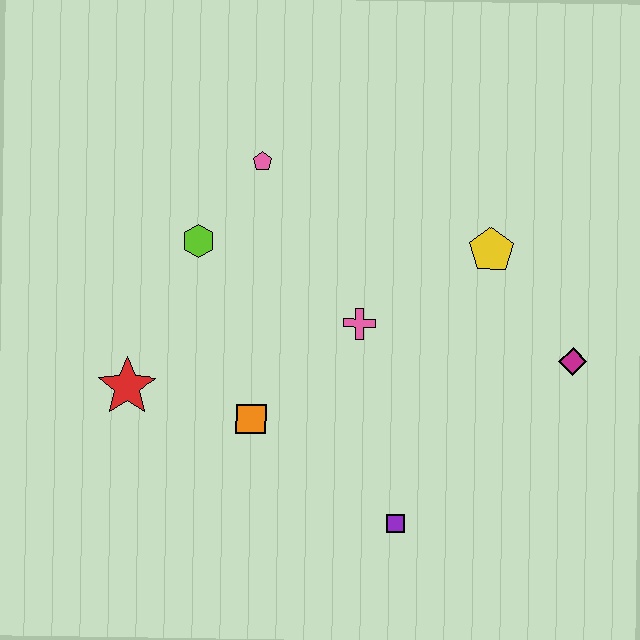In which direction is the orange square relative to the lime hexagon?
The orange square is below the lime hexagon.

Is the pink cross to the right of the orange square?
Yes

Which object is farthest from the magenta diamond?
The red star is farthest from the magenta diamond.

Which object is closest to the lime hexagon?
The pink pentagon is closest to the lime hexagon.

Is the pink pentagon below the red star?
No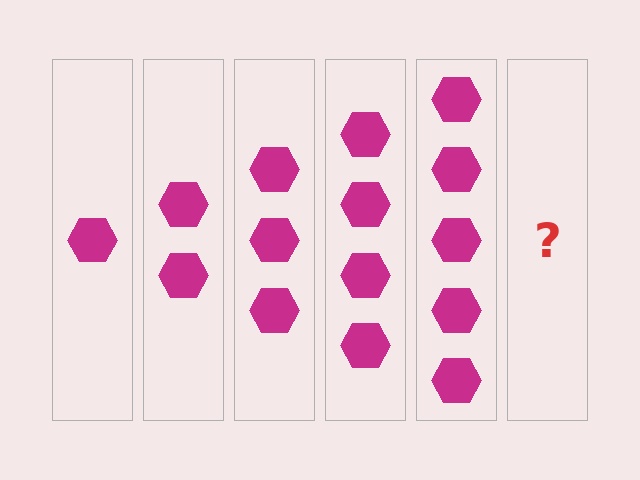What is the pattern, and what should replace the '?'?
The pattern is that each step adds one more hexagon. The '?' should be 6 hexagons.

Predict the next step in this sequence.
The next step is 6 hexagons.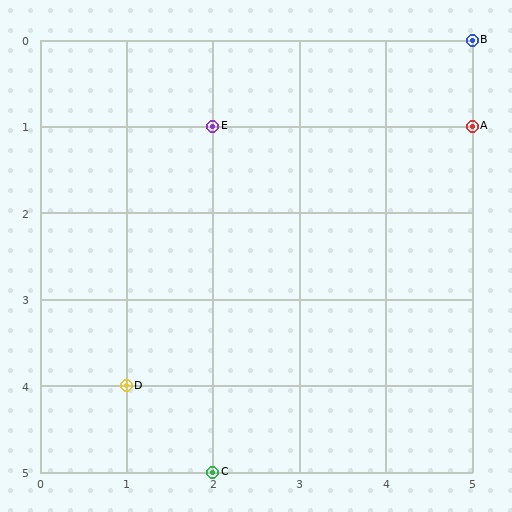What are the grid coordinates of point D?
Point D is at grid coordinates (1, 4).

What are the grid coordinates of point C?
Point C is at grid coordinates (2, 5).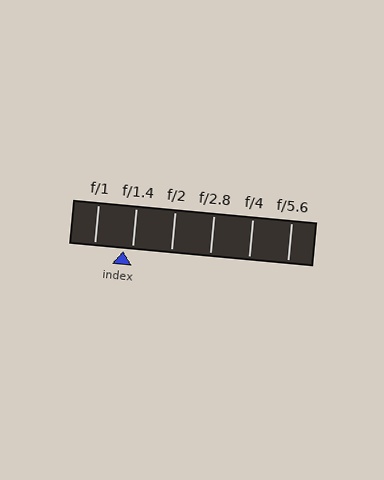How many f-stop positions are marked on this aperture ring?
There are 6 f-stop positions marked.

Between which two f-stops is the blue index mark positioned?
The index mark is between f/1 and f/1.4.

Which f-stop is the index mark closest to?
The index mark is closest to f/1.4.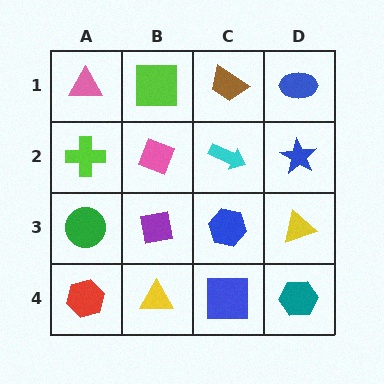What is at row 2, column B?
A pink diamond.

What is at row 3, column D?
A yellow triangle.